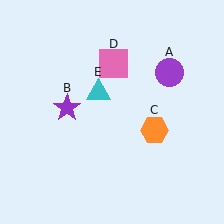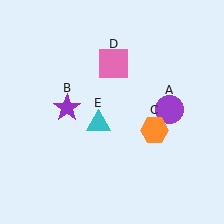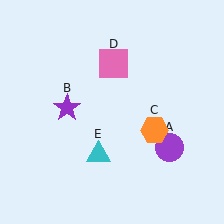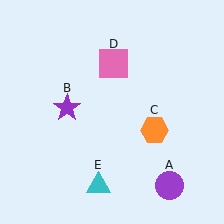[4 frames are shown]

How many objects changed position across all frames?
2 objects changed position: purple circle (object A), cyan triangle (object E).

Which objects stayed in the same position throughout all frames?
Purple star (object B) and orange hexagon (object C) and pink square (object D) remained stationary.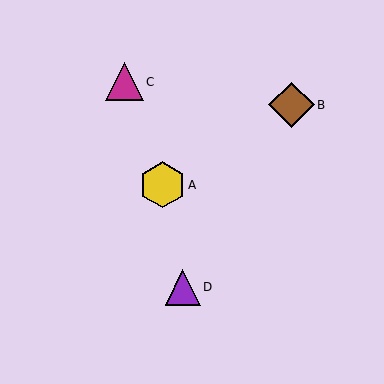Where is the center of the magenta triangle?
The center of the magenta triangle is at (124, 82).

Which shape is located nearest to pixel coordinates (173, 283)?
The purple triangle (labeled D) at (183, 287) is nearest to that location.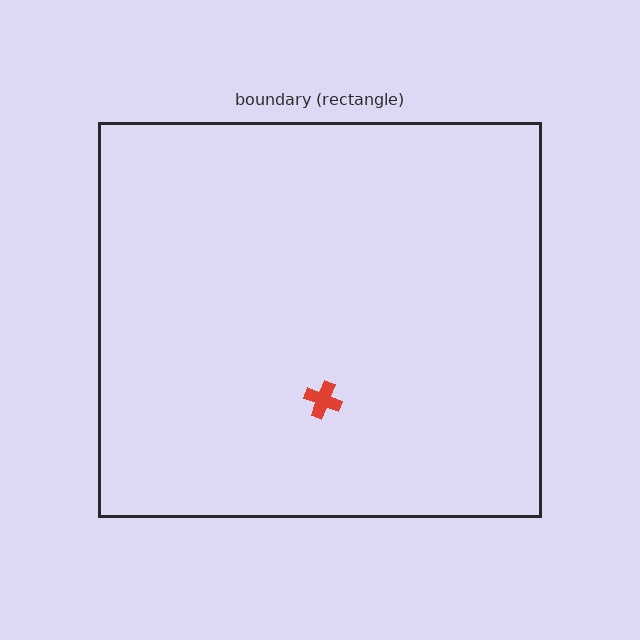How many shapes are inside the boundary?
1 inside, 0 outside.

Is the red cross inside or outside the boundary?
Inside.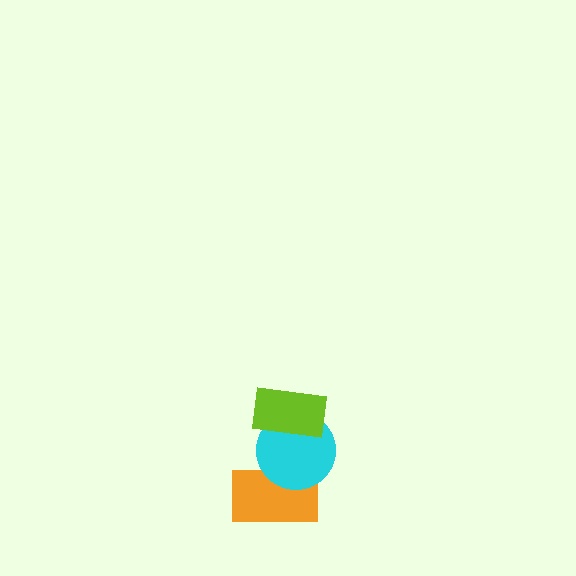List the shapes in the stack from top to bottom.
From top to bottom: the lime rectangle, the cyan circle, the orange rectangle.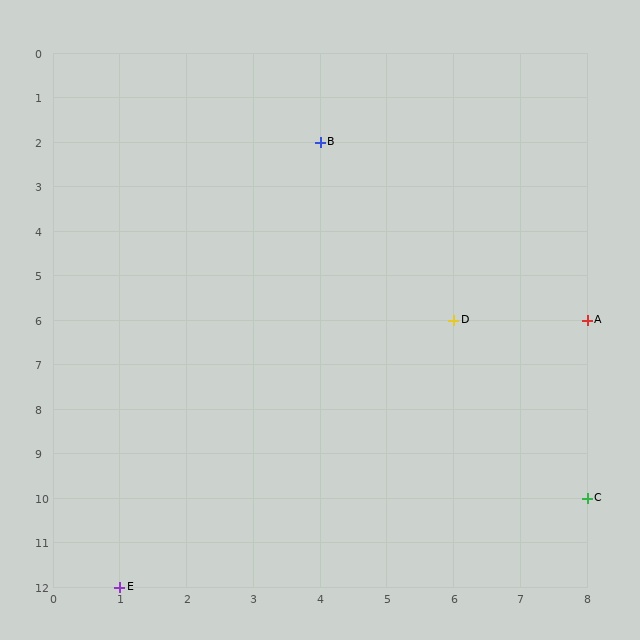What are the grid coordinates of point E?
Point E is at grid coordinates (1, 12).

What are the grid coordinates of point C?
Point C is at grid coordinates (8, 10).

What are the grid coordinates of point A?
Point A is at grid coordinates (8, 6).